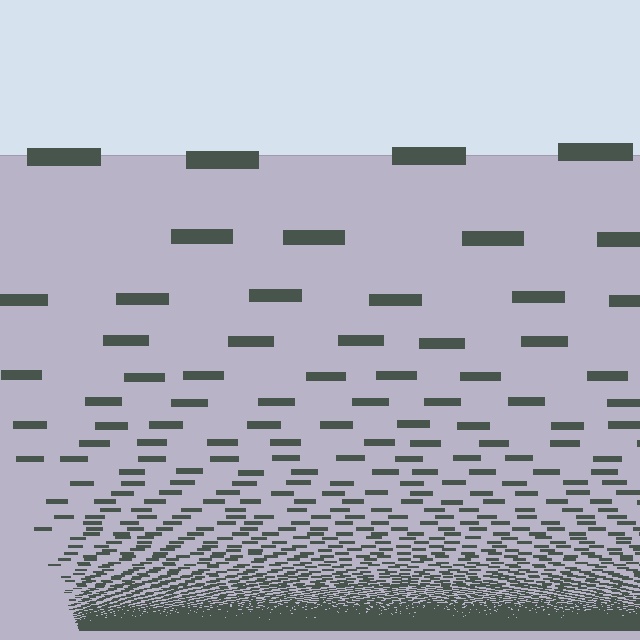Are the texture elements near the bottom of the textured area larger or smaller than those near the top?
Smaller. The gradient is inverted — elements near the bottom are smaller and denser.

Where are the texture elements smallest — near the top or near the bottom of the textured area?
Near the bottom.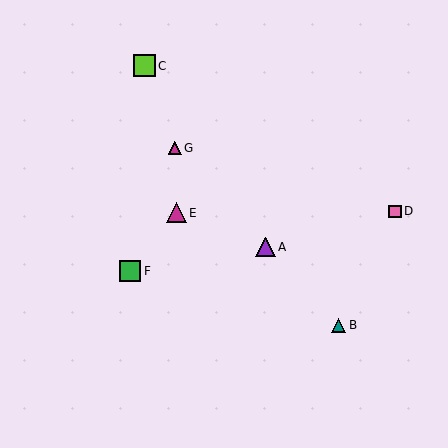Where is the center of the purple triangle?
The center of the purple triangle is at (265, 247).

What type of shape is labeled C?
Shape C is a lime square.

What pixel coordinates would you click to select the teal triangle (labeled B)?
Click at (339, 325) to select the teal triangle B.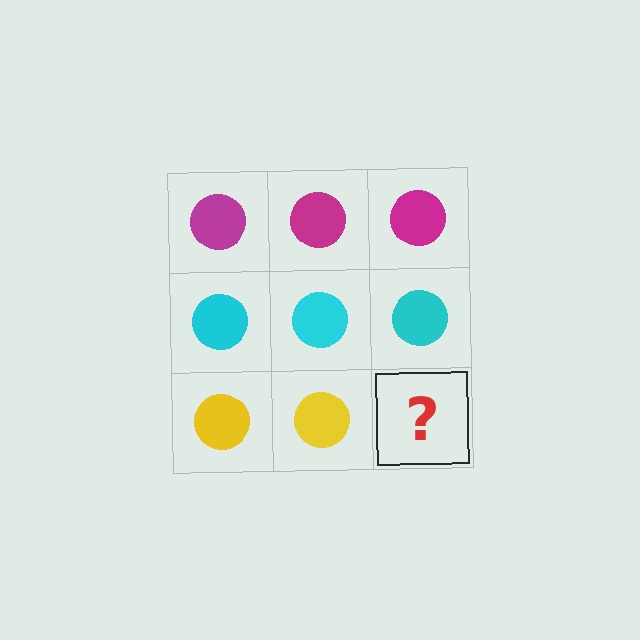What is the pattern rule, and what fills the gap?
The rule is that each row has a consistent color. The gap should be filled with a yellow circle.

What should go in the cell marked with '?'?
The missing cell should contain a yellow circle.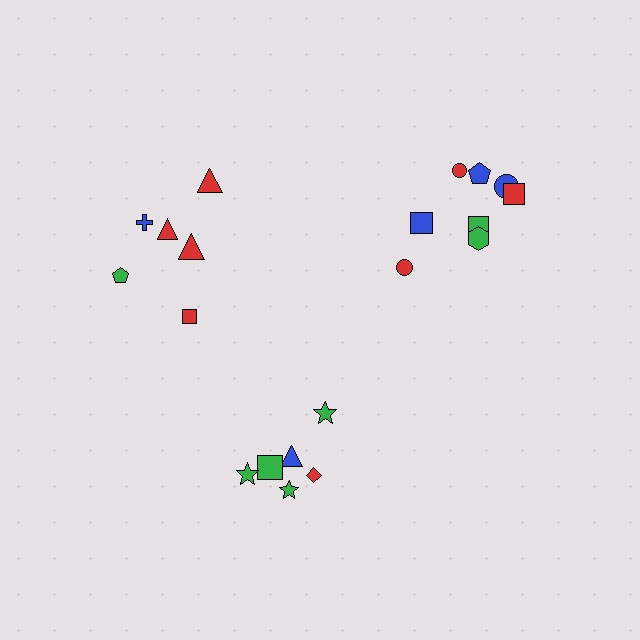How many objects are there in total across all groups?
There are 20 objects.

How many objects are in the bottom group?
There are 6 objects.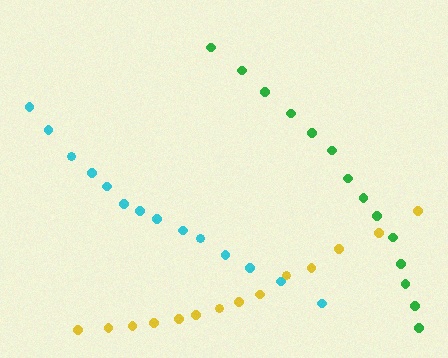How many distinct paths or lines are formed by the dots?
There are 3 distinct paths.